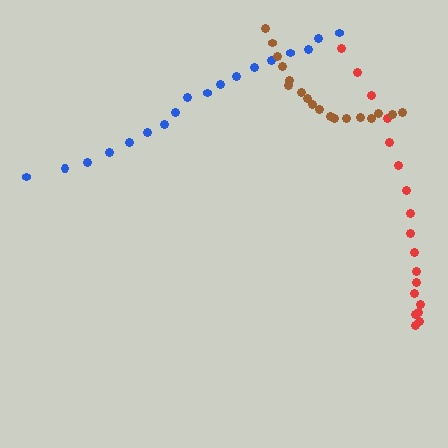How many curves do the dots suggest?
There are 3 distinct paths.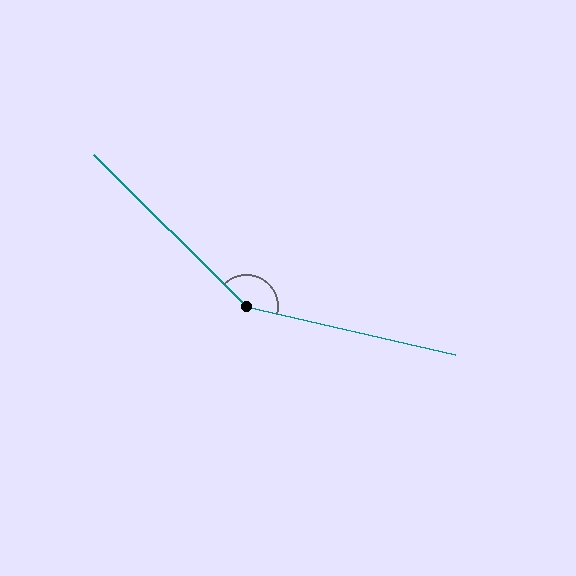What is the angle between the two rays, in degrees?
Approximately 148 degrees.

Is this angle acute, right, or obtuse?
It is obtuse.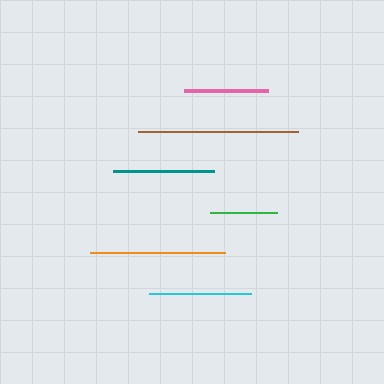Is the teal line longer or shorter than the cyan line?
The cyan line is longer than the teal line.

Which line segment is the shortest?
The green line is the shortest at approximately 67 pixels.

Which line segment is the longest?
The brown line is the longest at approximately 159 pixels.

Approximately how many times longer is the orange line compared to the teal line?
The orange line is approximately 1.3 times the length of the teal line.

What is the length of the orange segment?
The orange segment is approximately 135 pixels long.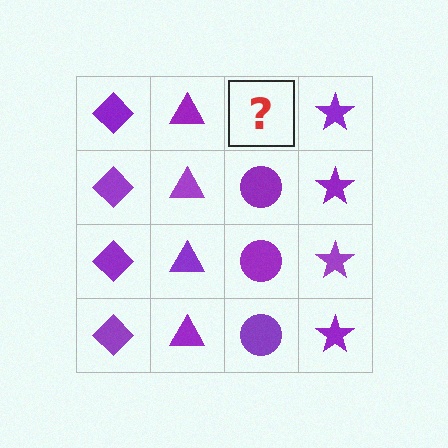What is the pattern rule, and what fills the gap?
The rule is that each column has a consistent shape. The gap should be filled with a purple circle.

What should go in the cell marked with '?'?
The missing cell should contain a purple circle.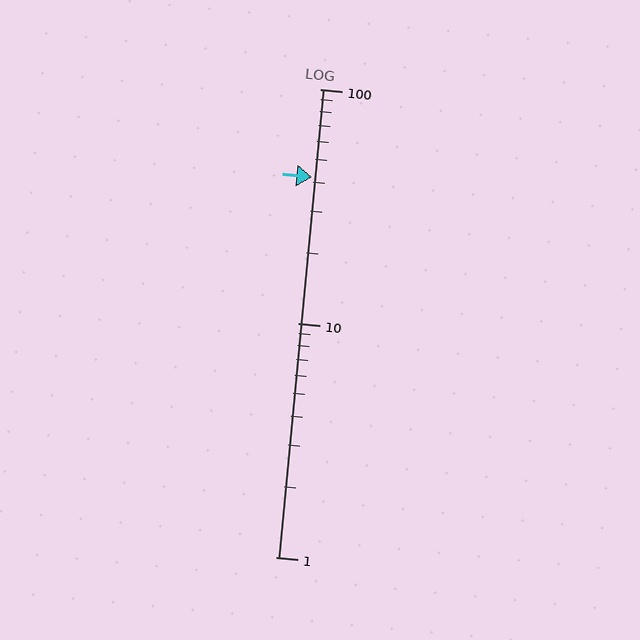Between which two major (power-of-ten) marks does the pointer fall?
The pointer is between 10 and 100.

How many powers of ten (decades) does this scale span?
The scale spans 2 decades, from 1 to 100.